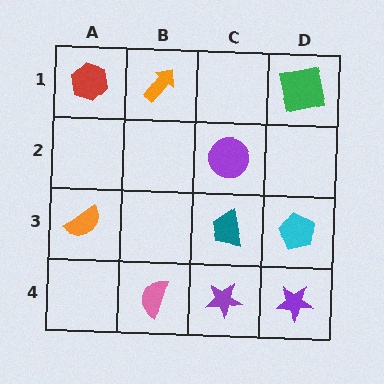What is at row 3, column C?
A teal trapezoid.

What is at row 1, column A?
A red hexagon.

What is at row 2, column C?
A purple circle.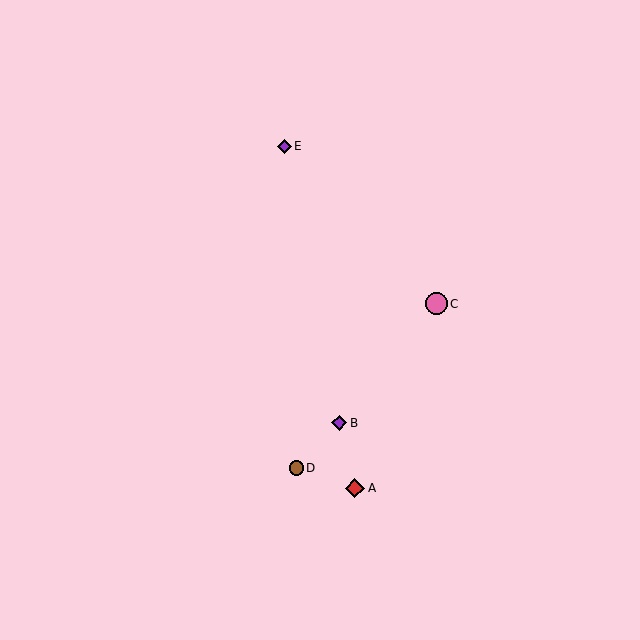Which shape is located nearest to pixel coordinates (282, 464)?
The brown circle (labeled D) at (296, 468) is nearest to that location.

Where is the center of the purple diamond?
The center of the purple diamond is at (339, 423).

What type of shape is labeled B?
Shape B is a purple diamond.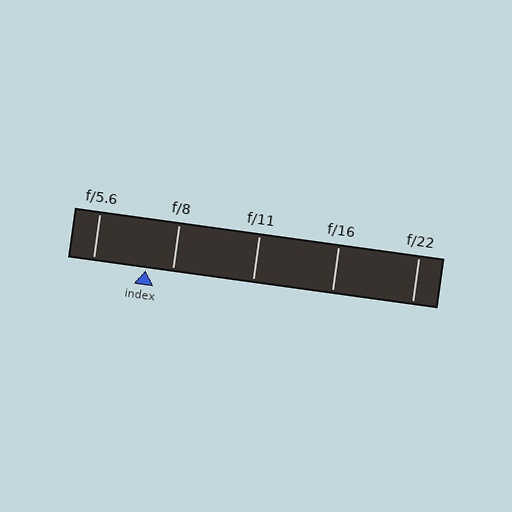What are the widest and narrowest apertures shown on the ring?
The widest aperture shown is f/5.6 and the narrowest is f/22.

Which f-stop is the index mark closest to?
The index mark is closest to f/8.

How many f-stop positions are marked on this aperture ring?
There are 5 f-stop positions marked.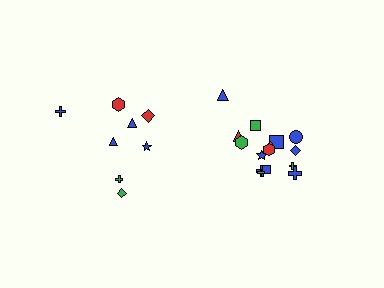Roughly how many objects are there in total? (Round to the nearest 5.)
Roughly 25 objects in total.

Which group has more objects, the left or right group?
The right group.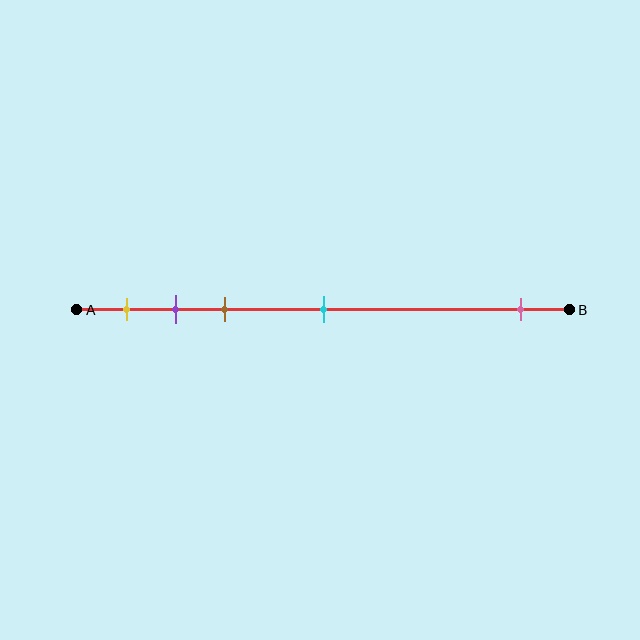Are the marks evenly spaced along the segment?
No, the marks are not evenly spaced.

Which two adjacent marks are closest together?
The purple and brown marks are the closest adjacent pair.